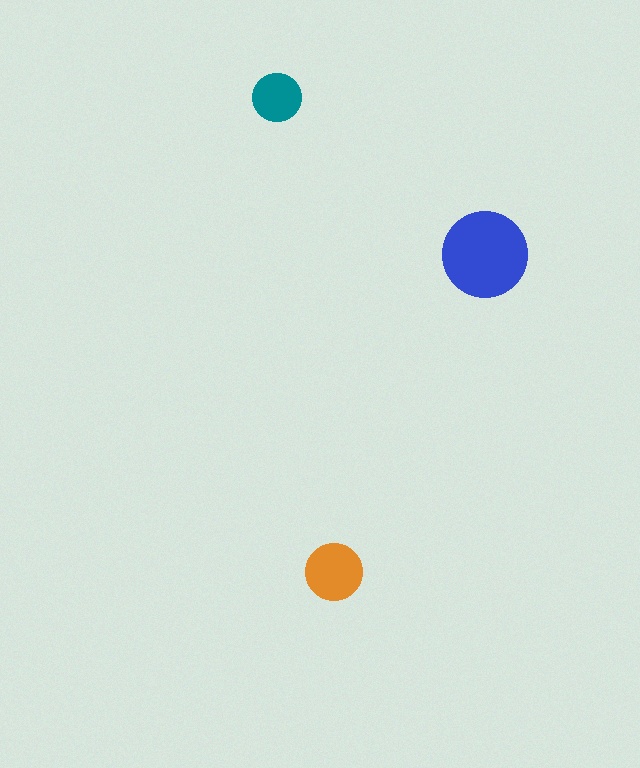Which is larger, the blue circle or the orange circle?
The blue one.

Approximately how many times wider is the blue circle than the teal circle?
About 2 times wider.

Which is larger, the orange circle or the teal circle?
The orange one.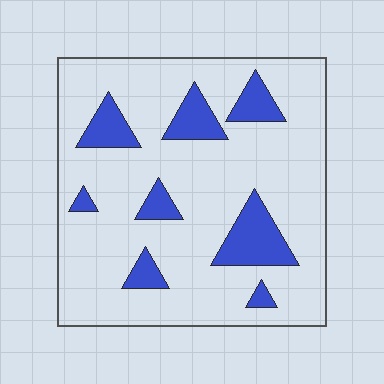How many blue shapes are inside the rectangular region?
8.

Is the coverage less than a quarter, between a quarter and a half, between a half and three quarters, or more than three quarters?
Less than a quarter.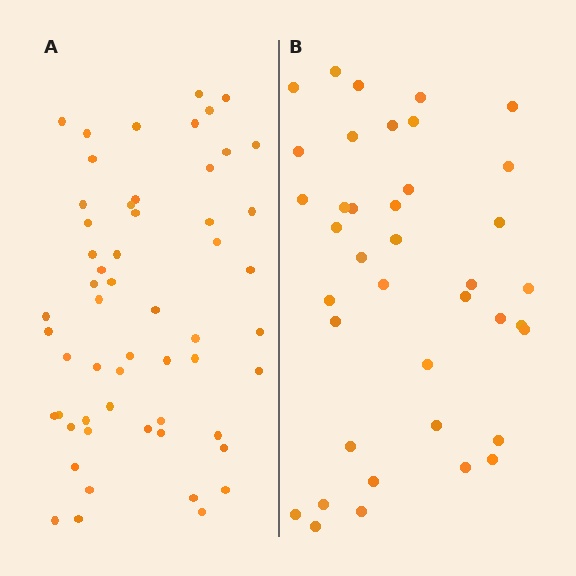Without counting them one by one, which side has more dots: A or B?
Region A (the left region) has more dots.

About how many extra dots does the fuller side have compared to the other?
Region A has approximately 15 more dots than region B.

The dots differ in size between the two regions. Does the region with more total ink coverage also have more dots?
No. Region B has more total ink coverage because its dots are larger, but region A actually contains more individual dots. Total area can be misleading — the number of items is what matters here.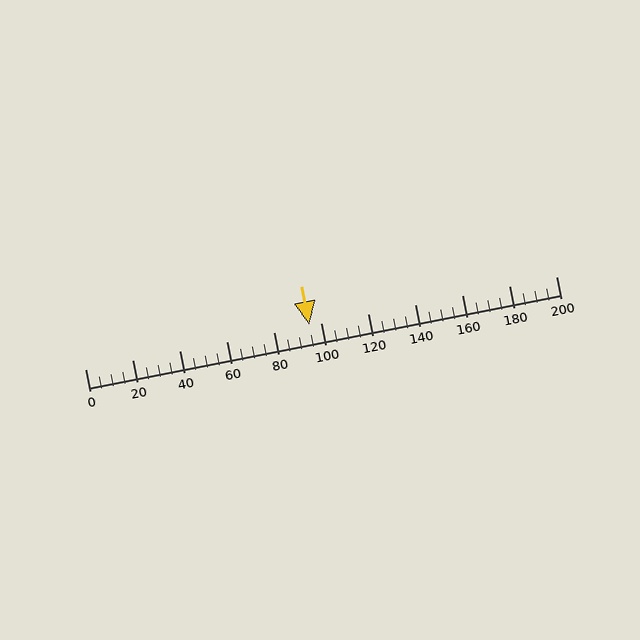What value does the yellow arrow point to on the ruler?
The yellow arrow points to approximately 95.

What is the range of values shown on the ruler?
The ruler shows values from 0 to 200.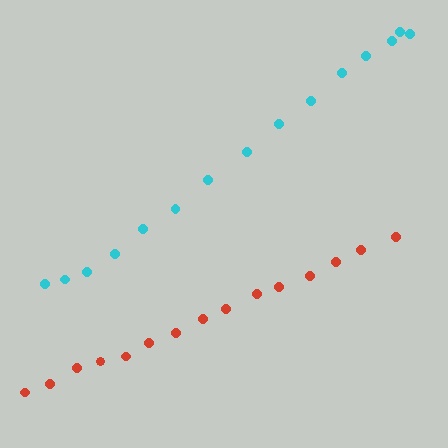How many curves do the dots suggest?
There are 2 distinct paths.